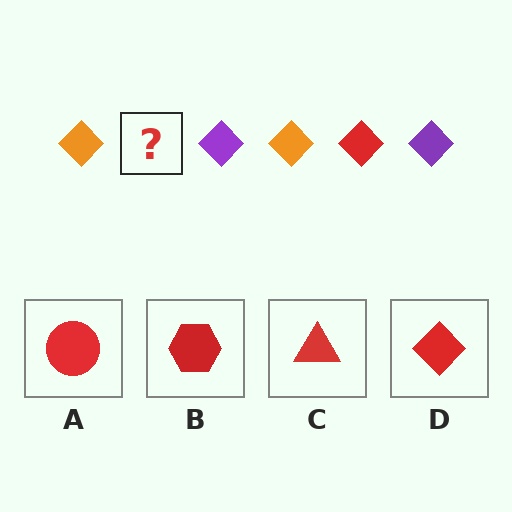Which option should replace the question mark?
Option D.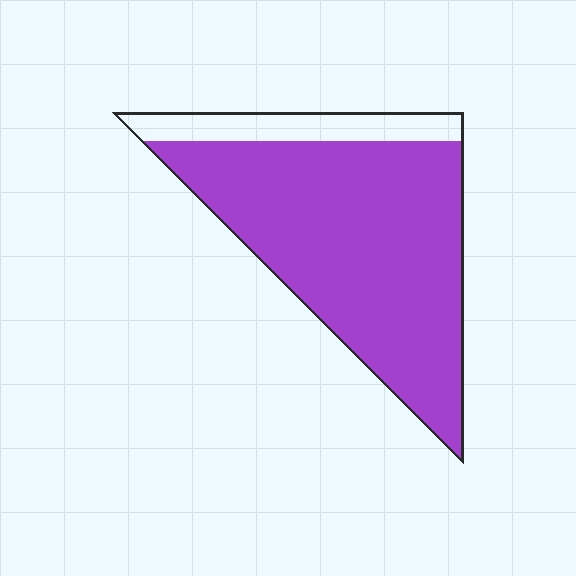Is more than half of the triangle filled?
Yes.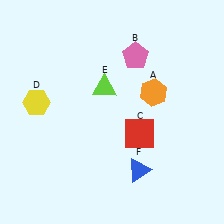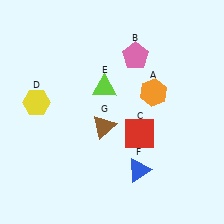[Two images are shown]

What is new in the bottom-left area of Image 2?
A brown triangle (G) was added in the bottom-left area of Image 2.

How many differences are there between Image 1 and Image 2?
There is 1 difference between the two images.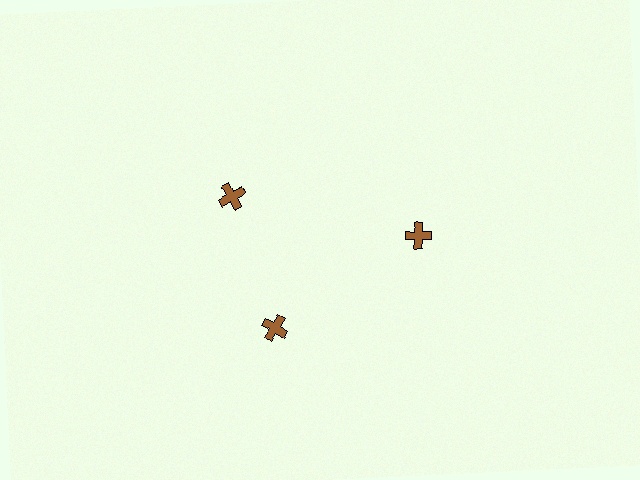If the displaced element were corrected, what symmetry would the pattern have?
It would have 3-fold rotational symmetry — the pattern would map onto itself every 120 degrees.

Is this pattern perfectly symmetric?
No. The 3 brown crosses are arranged in a ring, but one element near the 11 o'clock position is rotated out of alignment along the ring, breaking the 3-fold rotational symmetry.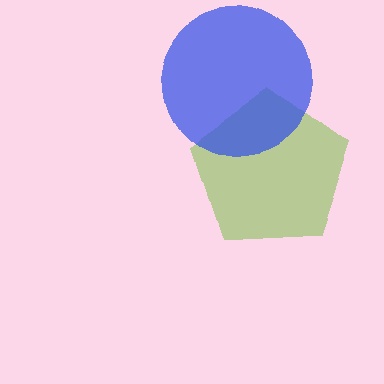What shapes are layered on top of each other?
The layered shapes are: a lime pentagon, a blue circle.